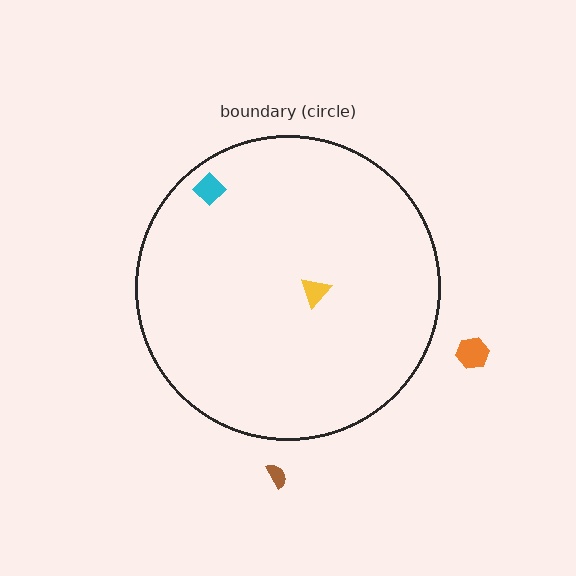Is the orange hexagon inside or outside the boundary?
Outside.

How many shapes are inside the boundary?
2 inside, 2 outside.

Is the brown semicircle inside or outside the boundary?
Outside.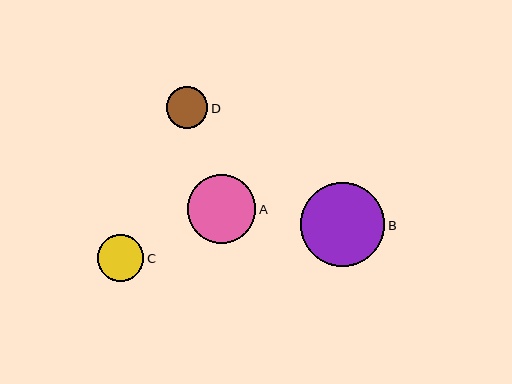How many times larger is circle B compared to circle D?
Circle B is approximately 2.0 times the size of circle D.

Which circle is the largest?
Circle B is the largest with a size of approximately 84 pixels.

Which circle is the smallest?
Circle D is the smallest with a size of approximately 41 pixels.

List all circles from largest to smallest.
From largest to smallest: B, A, C, D.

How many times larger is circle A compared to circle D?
Circle A is approximately 1.7 times the size of circle D.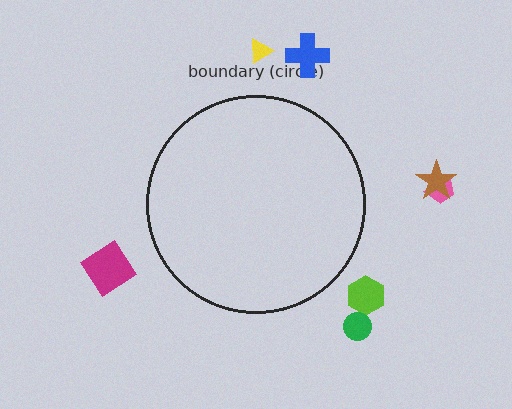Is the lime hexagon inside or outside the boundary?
Outside.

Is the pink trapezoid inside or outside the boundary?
Outside.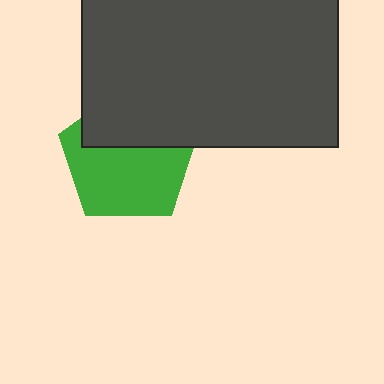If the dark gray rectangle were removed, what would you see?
You would see the complete green pentagon.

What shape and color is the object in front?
The object in front is a dark gray rectangle.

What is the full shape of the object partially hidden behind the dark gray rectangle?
The partially hidden object is a green pentagon.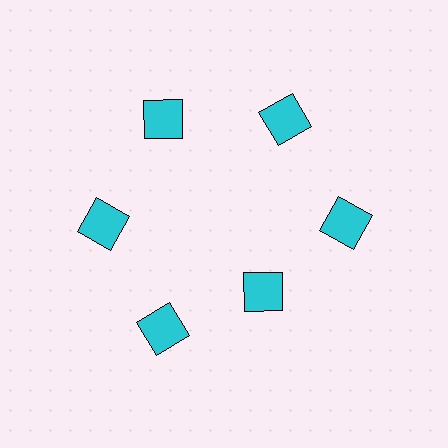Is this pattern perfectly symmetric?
No. The 6 cyan squares are arranged in a ring, but one element near the 5 o'clock position is pulled inward toward the center, breaking the 6-fold rotational symmetry.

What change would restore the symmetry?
The symmetry would be restored by moving it outward, back onto the ring so that all 6 squares sit at equal angles and equal distance from the center.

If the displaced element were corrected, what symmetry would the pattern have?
It would have 6-fold rotational symmetry — the pattern would map onto itself every 60 degrees.